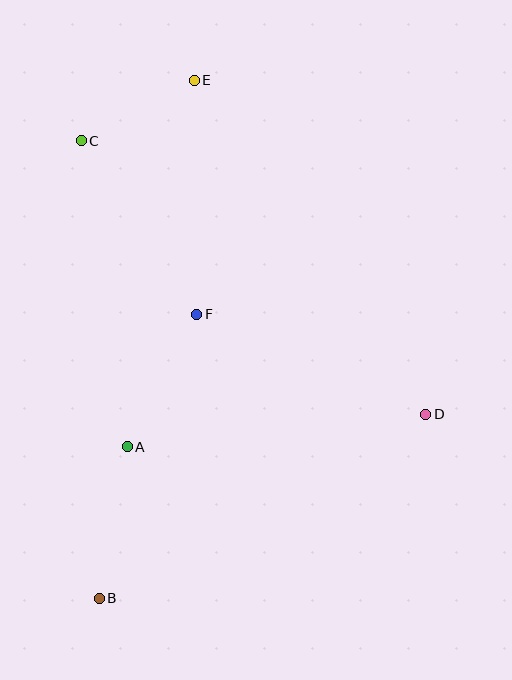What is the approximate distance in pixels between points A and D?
The distance between A and D is approximately 300 pixels.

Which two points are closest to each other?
Points C and E are closest to each other.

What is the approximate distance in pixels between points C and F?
The distance between C and F is approximately 208 pixels.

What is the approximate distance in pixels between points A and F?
The distance between A and F is approximately 150 pixels.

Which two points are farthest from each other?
Points B and E are farthest from each other.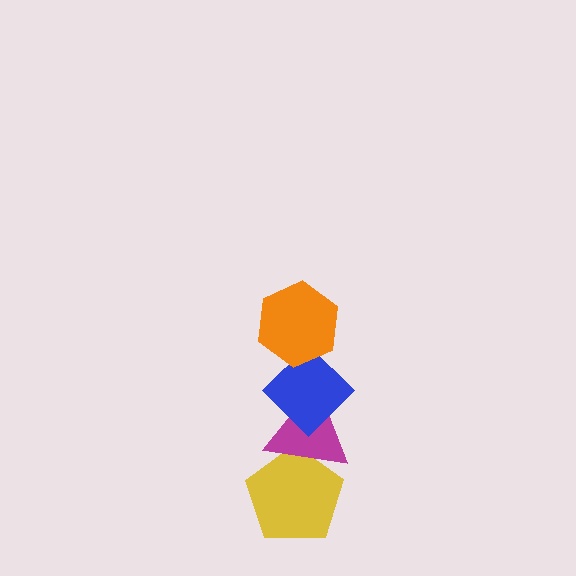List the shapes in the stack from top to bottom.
From top to bottom: the orange hexagon, the blue diamond, the magenta triangle, the yellow pentagon.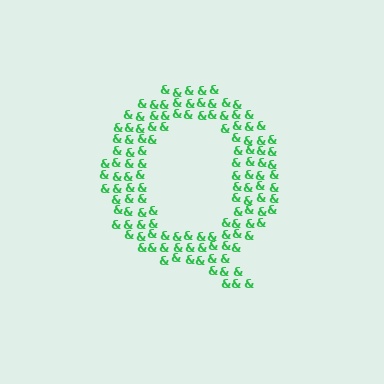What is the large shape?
The large shape is the letter Q.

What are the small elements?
The small elements are ampersands.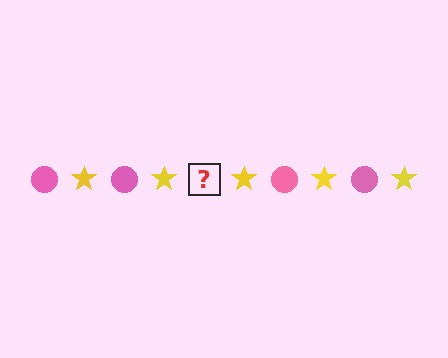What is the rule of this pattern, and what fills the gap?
The rule is that the pattern alternates between pink circle and yellow star. The gap should be filled with a pink circle.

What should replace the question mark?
The question mark should be replaced with a pink circle.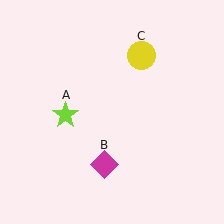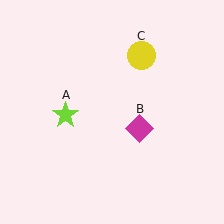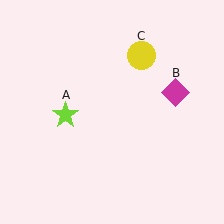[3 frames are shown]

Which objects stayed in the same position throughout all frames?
Lime star (object A) and yellow circle (object C) remained stationary.